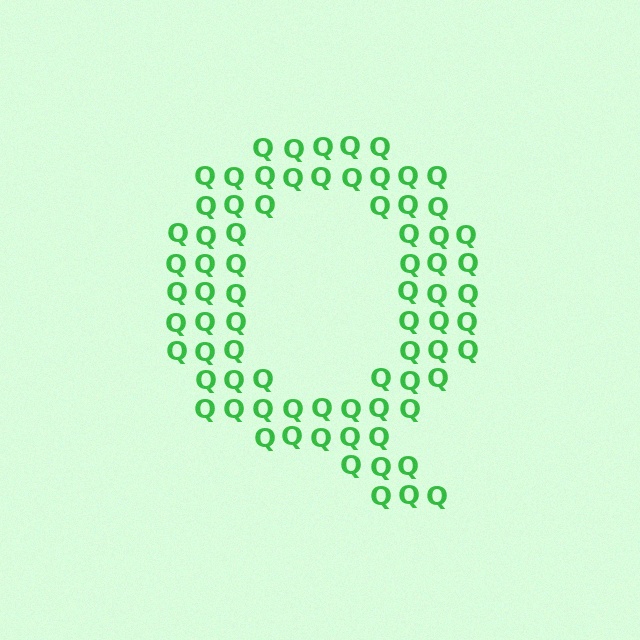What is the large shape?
The large shape is the letter Q.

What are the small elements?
The small elements are letter Q's.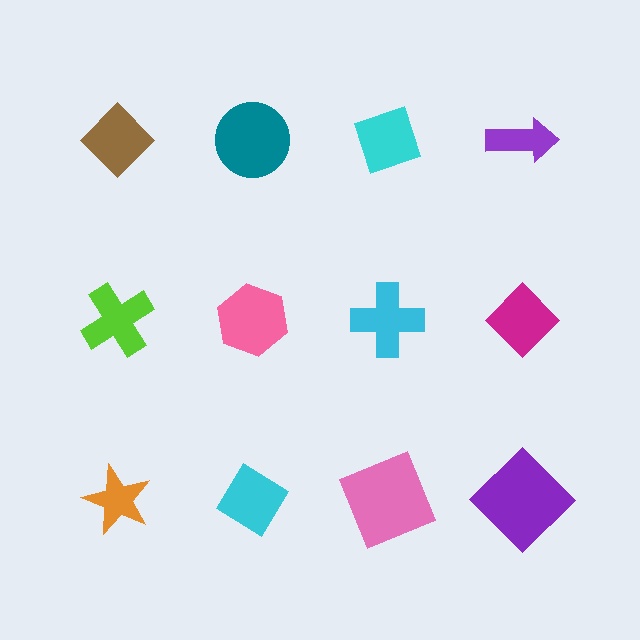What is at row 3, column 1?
An orange star.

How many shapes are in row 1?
4 shapes.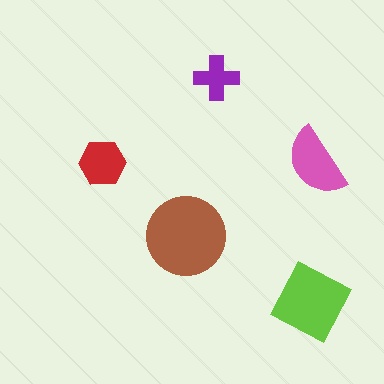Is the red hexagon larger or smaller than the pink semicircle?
Smaller.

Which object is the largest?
The brown circle.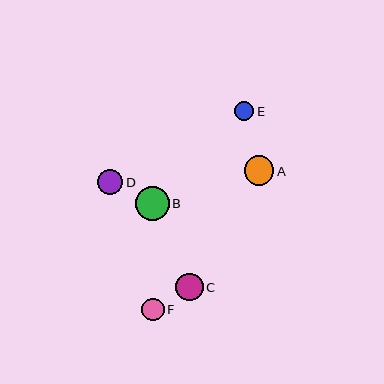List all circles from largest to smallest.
From largest to smallest: B, A, C, D, F, E.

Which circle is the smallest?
Circle E is the smallest with a size of approximately 19 pixels.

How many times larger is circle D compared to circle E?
Circle D is approximately 1.3 times the size of circle E.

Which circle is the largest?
Circle B is the largest with a size of approximately 34 pixels.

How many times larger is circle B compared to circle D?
Circle B is approximately 1.4 times the size of circle D.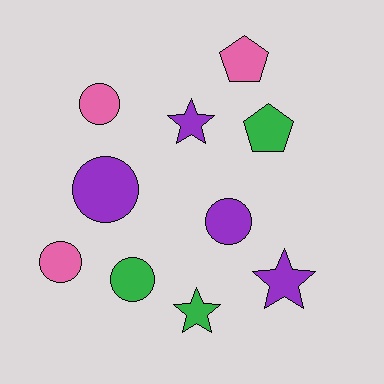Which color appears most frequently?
Purple, with 4 objects.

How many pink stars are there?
There are no pink stars.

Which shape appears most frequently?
Circle, with 5 objects.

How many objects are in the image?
There are 10 objects.